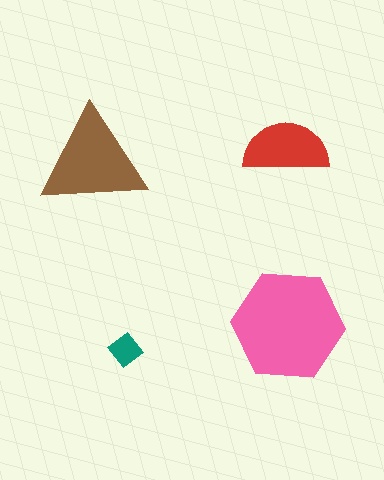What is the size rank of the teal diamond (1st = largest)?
4th.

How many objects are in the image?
There are 4 objects in the image.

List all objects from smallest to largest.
The teal diamond, the red semicircle, the brown triangle, the pink hexagon.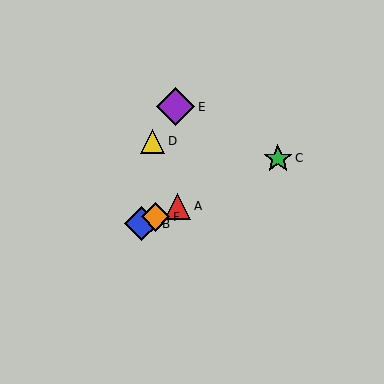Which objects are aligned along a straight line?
Objects A, B, C, F are aligned along a straight line.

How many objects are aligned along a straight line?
4 objects (A, B, C, F) are aligned along a straight line.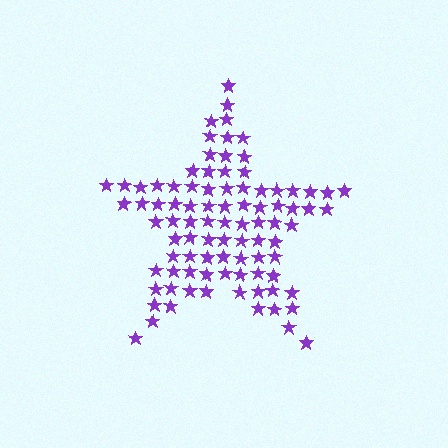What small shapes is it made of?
It is made of small stars.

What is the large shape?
The large shape is a star.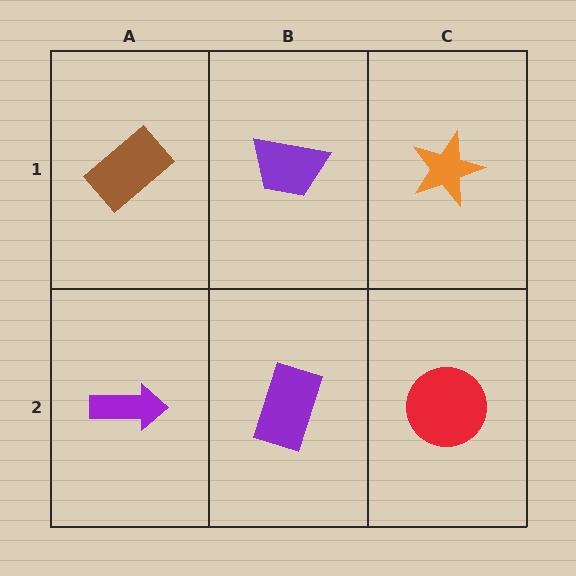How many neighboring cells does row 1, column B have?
3.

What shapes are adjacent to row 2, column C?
An orange star (row 1, column C), a purple rectangle (row 2, column B).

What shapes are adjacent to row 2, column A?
A brown rectangle (row 1, column A), a purple rectangle (row 2, column B).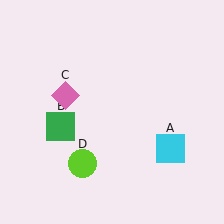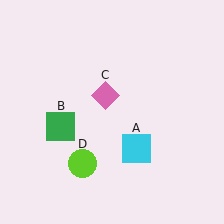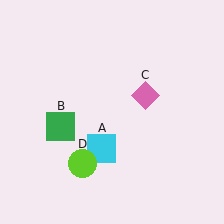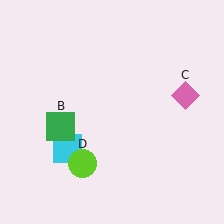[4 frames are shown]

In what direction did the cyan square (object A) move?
The cyan square (object A) moved left.